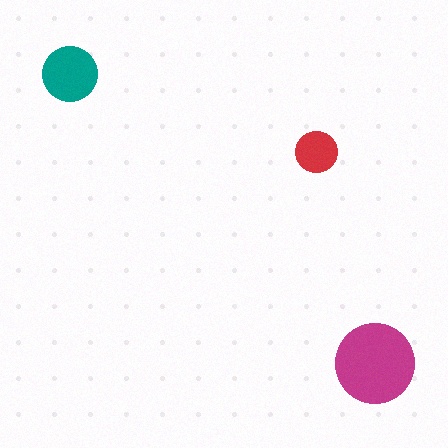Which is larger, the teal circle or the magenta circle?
The magenta one.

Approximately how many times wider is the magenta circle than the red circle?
About 2 times wider.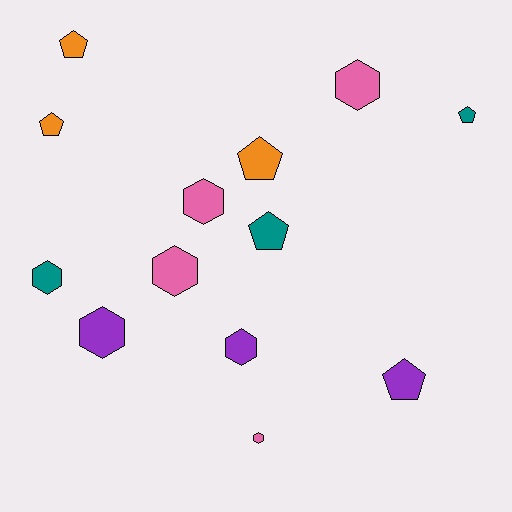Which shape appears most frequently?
Hexagon, with 7 objects.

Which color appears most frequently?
Pink, with 4 objects.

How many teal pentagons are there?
There are 2 teal pentagons.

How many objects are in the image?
There are 13 objects.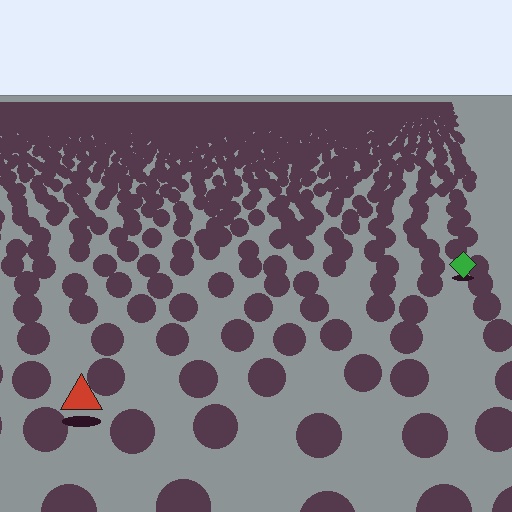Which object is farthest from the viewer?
The green diamond is farthest from the viewer. It appears smaller and the ground texture around it is denser.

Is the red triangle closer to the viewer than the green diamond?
Yes. The red triangle is closer — you can tell from the texture gradient: the ground texture is coarser near it.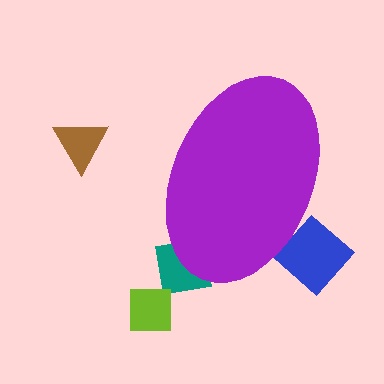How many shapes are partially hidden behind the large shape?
2 shapes are partially hidden.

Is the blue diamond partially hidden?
Yes, the blue diamond is partially hidden behind the purple ellipse.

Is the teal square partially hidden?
Yes, the teal square is partially hidden behind the purple ellipse.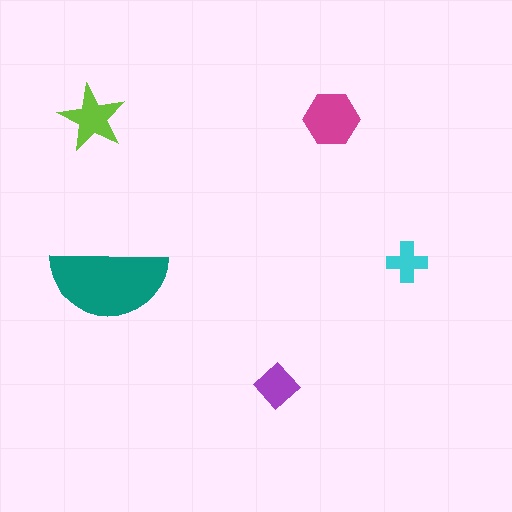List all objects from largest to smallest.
The teal semicircle, the magenta hexagon, the lime star, the purple diamond, the cyan cross.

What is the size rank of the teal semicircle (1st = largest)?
1st.